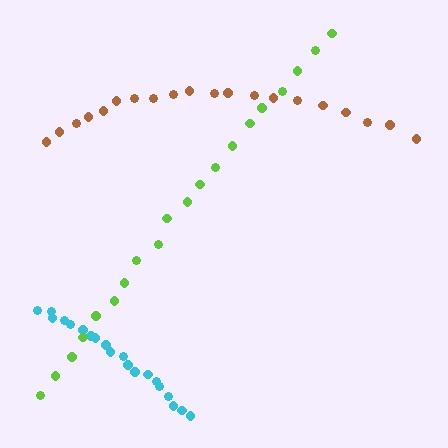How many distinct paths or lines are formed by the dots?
There are 3 distinct paths.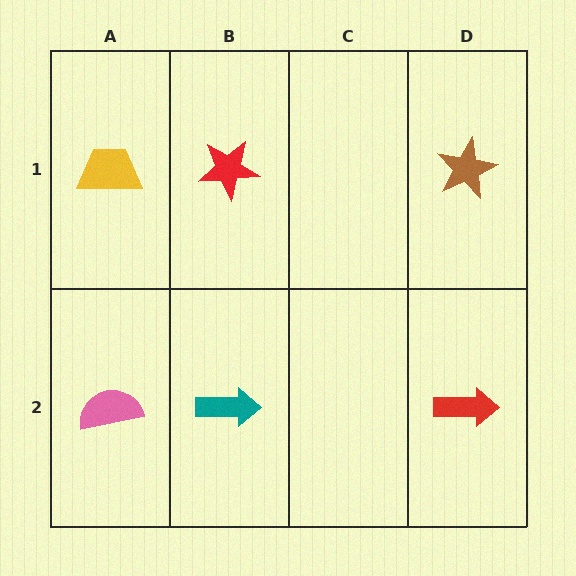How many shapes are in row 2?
3 shapes.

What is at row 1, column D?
A brown star.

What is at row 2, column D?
A red arrow.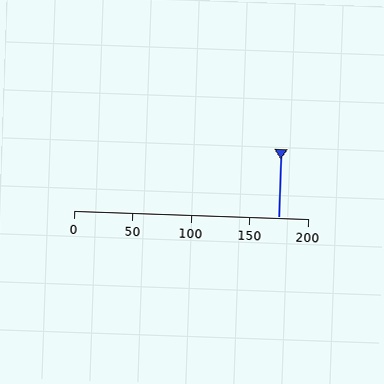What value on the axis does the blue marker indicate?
The marker indicates approximately 175.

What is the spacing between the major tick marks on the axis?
The major ticks are spaced 50 apart.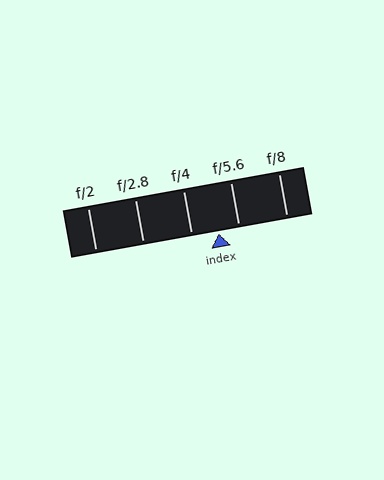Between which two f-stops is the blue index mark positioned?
The index mark is between f/4 and f/5.6.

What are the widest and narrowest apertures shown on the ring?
The widest aperture shown is f/2 and the narrowest is f/8.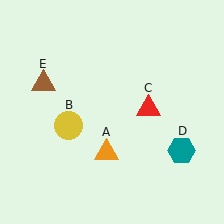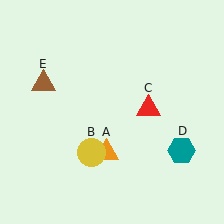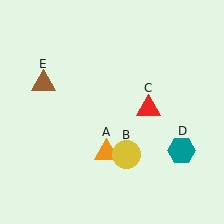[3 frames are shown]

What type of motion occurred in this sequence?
The yellow circle (object B) rotated counterclockwise around the center of the scene.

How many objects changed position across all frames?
1 object changed position: yellow circle (object B).